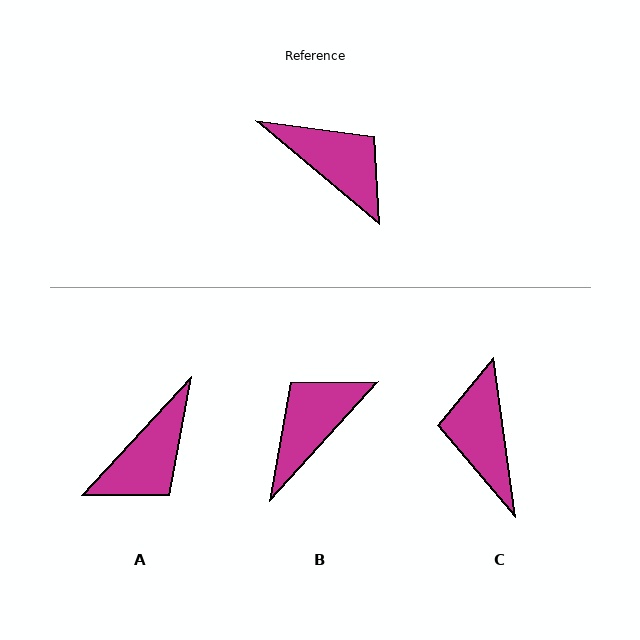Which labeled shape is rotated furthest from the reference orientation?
C, about 138 degrees away.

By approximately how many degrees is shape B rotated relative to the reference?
Approximately 87 degrees counter-clockwise.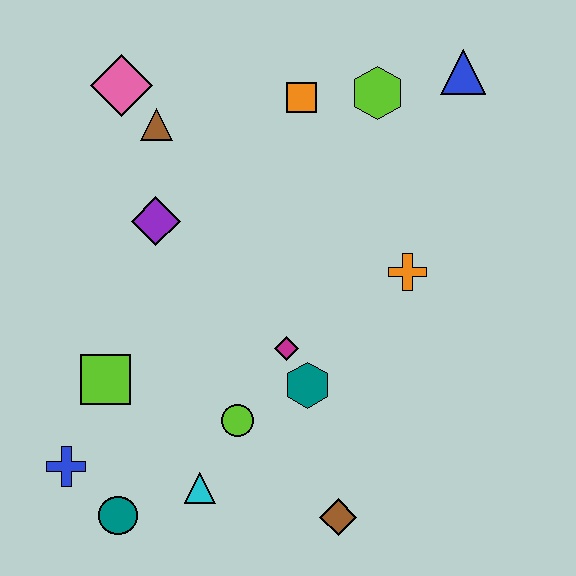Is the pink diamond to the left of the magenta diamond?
Yes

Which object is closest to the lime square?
The blue cross is closest to the lime square.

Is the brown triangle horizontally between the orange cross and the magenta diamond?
No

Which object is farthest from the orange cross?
The blue cross is farthest from the orange cross.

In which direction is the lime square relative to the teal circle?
The lime square is above the teal circle.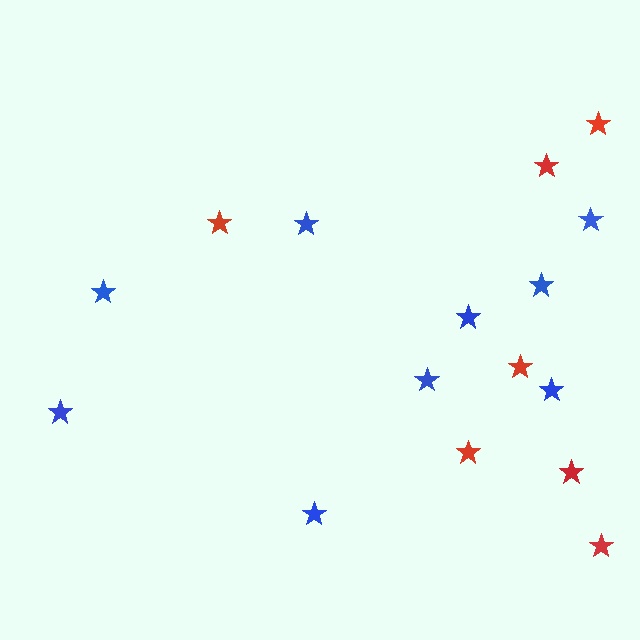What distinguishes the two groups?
There are 2 groups: one group of blue stars (9) and one group of red stars (7).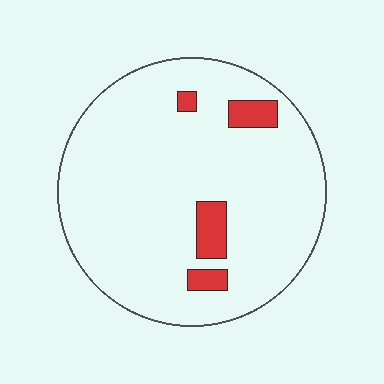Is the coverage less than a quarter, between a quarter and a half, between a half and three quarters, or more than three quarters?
Less than a quarter.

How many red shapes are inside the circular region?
4.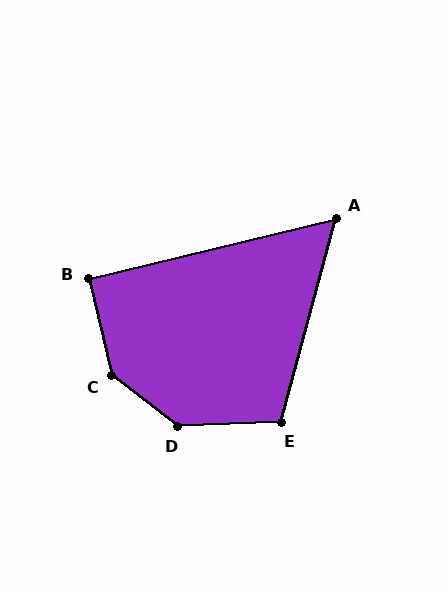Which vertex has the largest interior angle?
C, at approximately 141 degrees.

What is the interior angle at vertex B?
Approximately 90 degrees (approximately right).